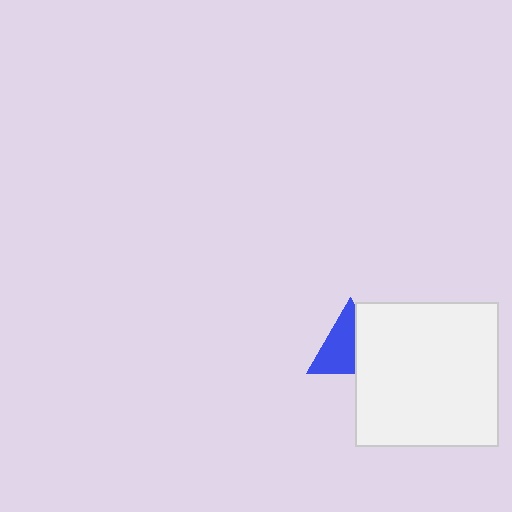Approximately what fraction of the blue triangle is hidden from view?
Roughly 39% of the blue triangle is hidden behind the white square.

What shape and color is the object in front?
The object in front is a white square.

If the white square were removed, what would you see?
You would see the complete blue triangle.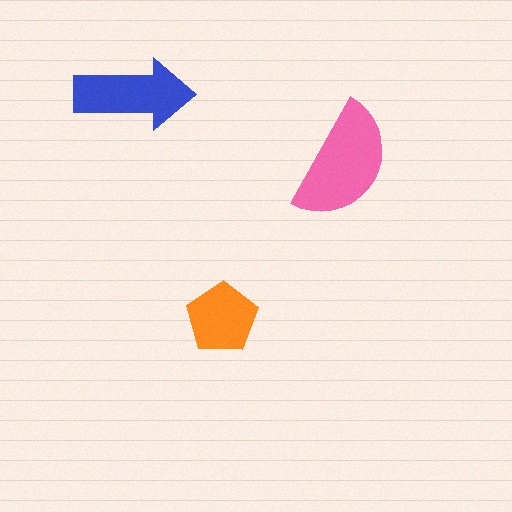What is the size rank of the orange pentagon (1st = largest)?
3rd.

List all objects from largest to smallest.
The pink semicircle, the blue arrow, the orange pentagon.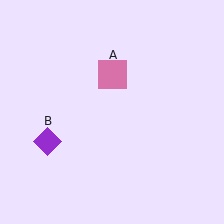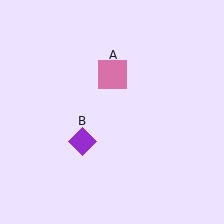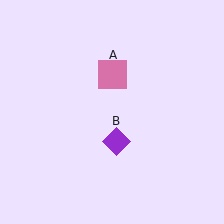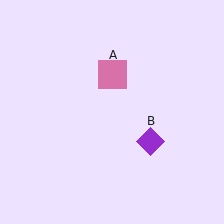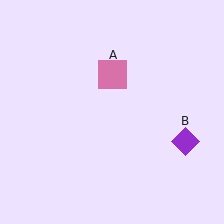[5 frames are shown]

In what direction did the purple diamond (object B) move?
The purple diamond (object B) moved right.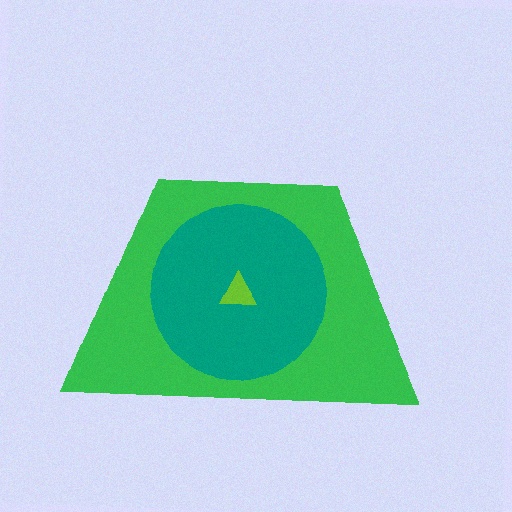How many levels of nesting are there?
3.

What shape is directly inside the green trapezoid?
The teal circle.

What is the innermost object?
The lime triangle.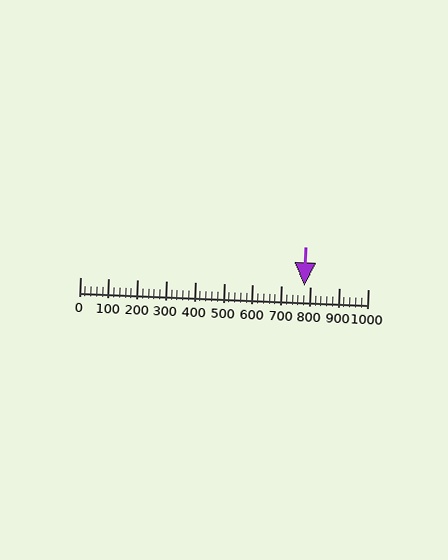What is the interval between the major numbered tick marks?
The major tick marks are spaced 100 units apart.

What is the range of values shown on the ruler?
The ruler shows values from 0 to 1000.